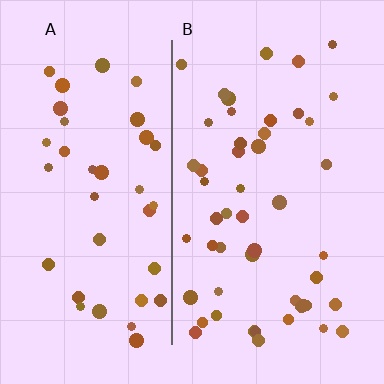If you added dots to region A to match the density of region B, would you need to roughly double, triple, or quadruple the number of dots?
Approximately double.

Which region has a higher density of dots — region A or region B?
B (the right).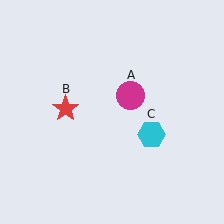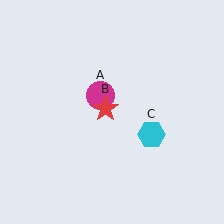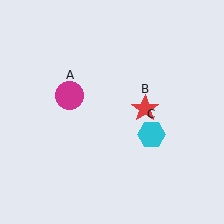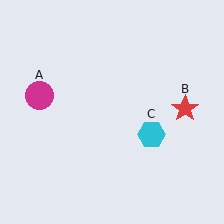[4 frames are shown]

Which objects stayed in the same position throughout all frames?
Cyan hexagon (object C) remained stationary.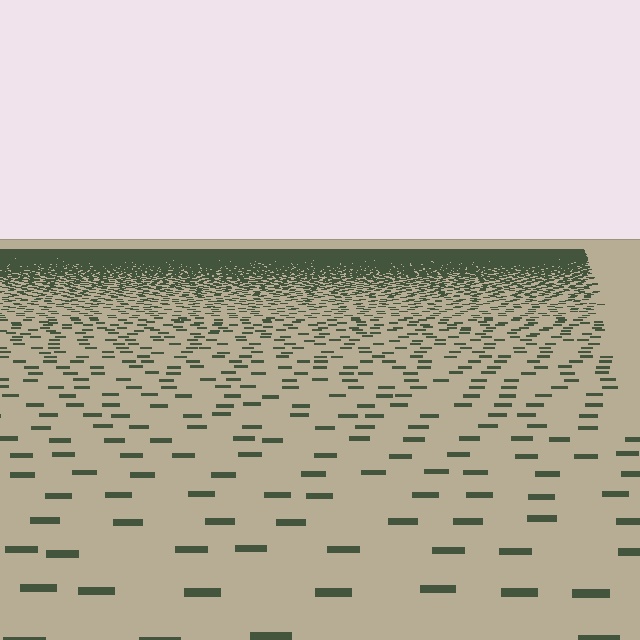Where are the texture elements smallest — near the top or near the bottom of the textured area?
Near the top.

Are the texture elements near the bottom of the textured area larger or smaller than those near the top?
Larger. Near the bottom, elements are closer to the viewer and appear at a bigger on-screen size.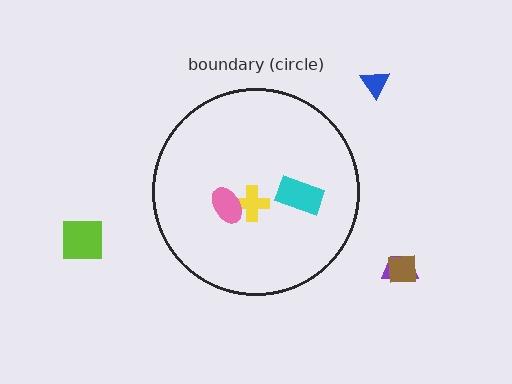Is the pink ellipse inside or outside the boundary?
Inside.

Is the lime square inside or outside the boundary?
Outside.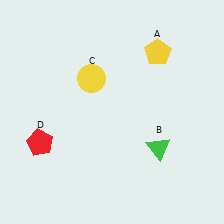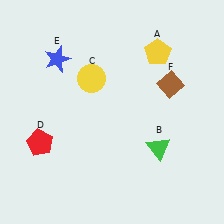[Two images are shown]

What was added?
A blue star (E), a brown diamond (F) were added in Image 2.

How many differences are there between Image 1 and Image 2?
There are 2 differences between the two images.